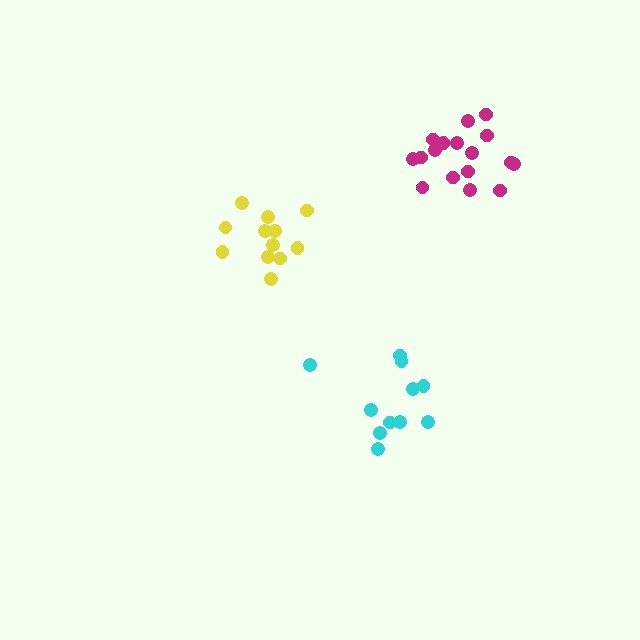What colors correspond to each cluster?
The clusters are colored: yellow, cyan, magenta.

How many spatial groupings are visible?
There are 3 spatial groupings.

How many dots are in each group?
Group 1: 12 dots, Group 2: 11 dots, Group 3: 17 dots (40 total).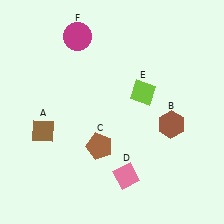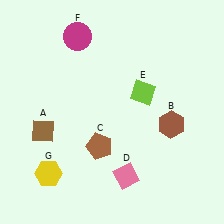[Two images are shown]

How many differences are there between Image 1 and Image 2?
There is 1 difference between the two images.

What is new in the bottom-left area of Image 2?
A yellow hexagon (G) was added in the bottom-left area of Image 2.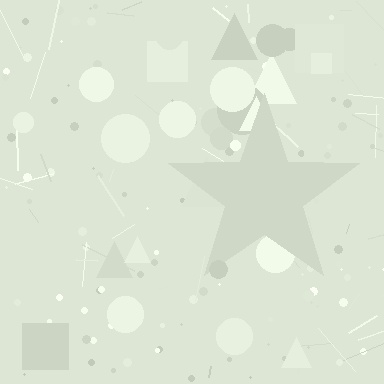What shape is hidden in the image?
A star is hidden in the image.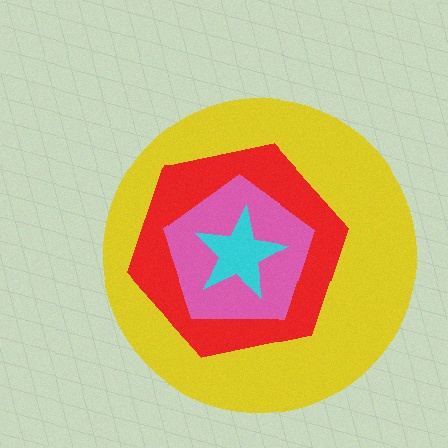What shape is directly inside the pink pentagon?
The cyan star.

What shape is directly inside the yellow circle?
The red hexagon.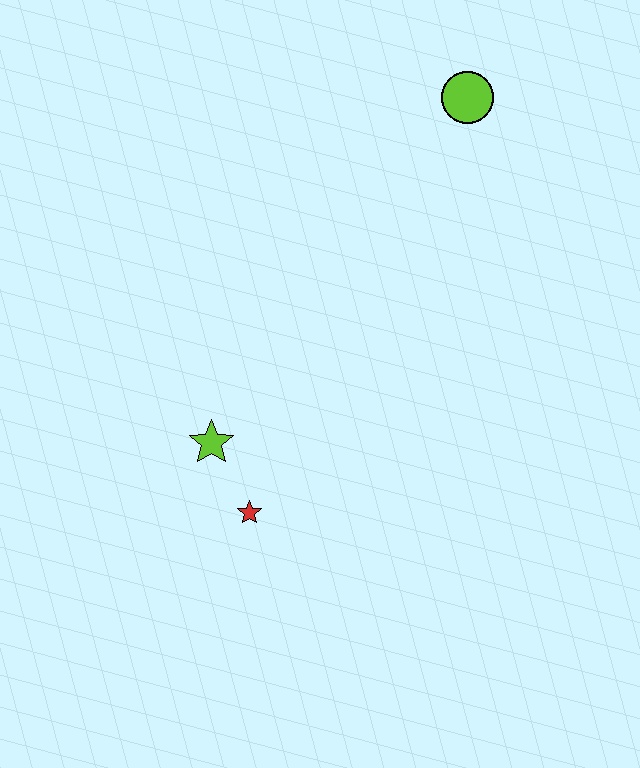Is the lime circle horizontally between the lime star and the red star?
No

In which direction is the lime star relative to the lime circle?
The lime star is below the lime circle.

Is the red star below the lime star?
Yes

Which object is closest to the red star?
The lime star is closest to the red star.